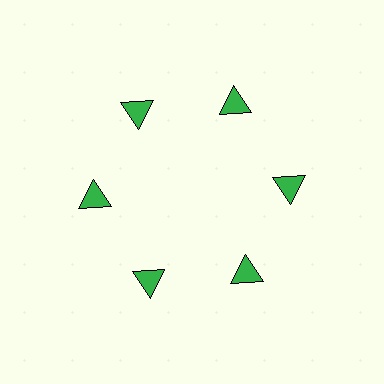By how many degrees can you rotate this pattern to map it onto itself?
The pattern maps onto itself every 60 degrees of rotation.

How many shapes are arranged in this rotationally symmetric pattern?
There are 6 shapes, arranged in 6 groups of 1.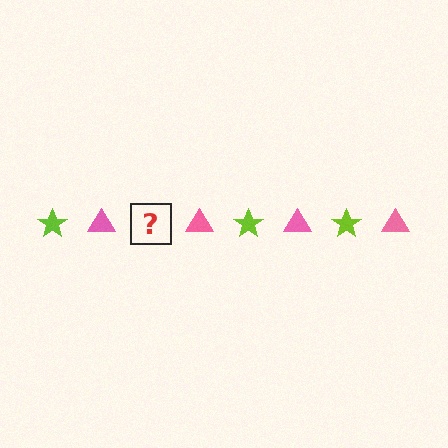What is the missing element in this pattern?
The missing element is a lime star.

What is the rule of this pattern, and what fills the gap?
The rule is that the pattern alternates between lime star and pink triangle. The gap should be filled with a lime star.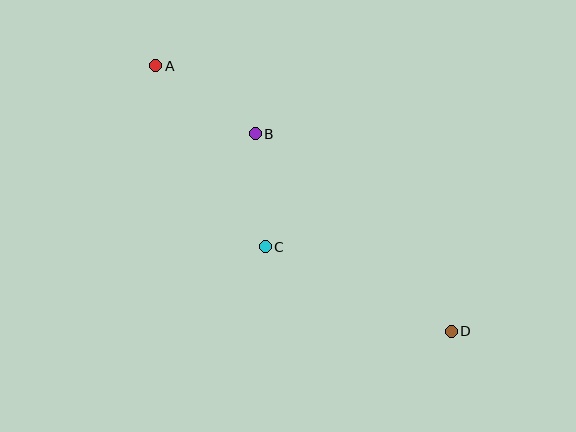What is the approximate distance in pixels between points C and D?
The distance between C and D is approximately 205 pixels.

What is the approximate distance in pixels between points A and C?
The distance between A and C is approximately 212 pixels.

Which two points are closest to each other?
Points B and C are closest to each other.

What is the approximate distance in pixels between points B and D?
The distance between B and D is approximately 278 pixels.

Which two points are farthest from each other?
Points A and D are farthest from each other.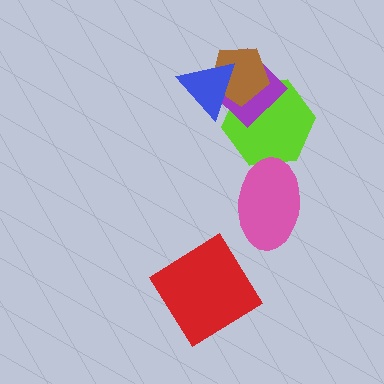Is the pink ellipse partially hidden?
No, no other shape covers it.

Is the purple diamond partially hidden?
Yes, it is partially covered by another shape.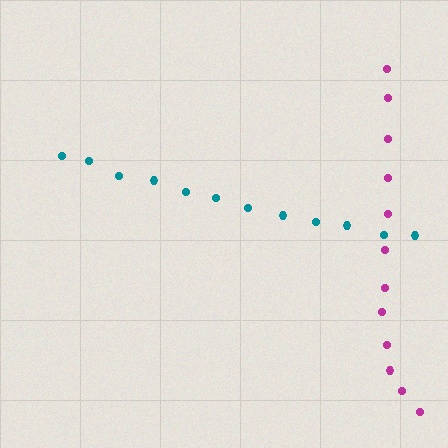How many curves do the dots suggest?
There are 2 distinct paths.